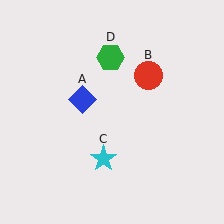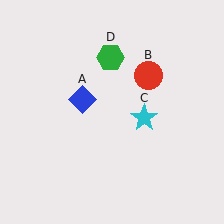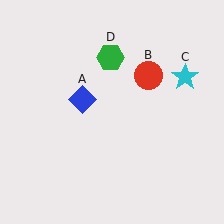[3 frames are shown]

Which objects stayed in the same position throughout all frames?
Blue diamond (object A) and red circle (object B) and green hexagon (object D) remained stationary.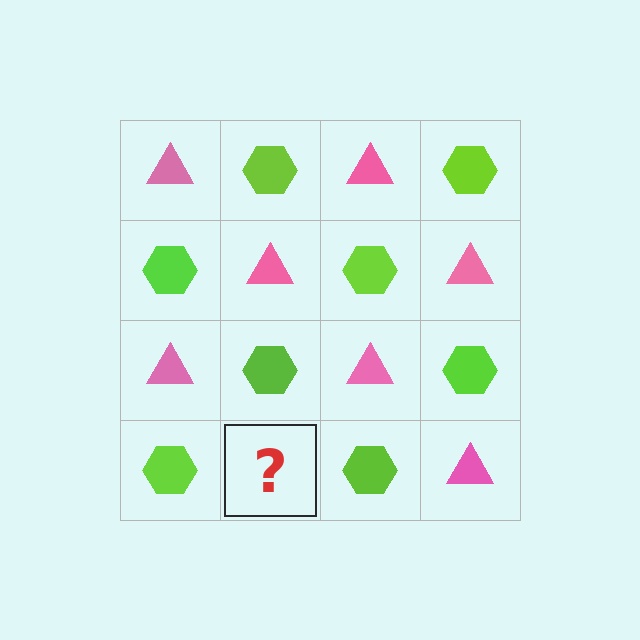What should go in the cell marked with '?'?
The missing cell should contain a pink triangle.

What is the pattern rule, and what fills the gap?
The rule is that it alternates pink triangle and lime hexagon in a checkerboard pattern. The gap should be filled with a pink triangle.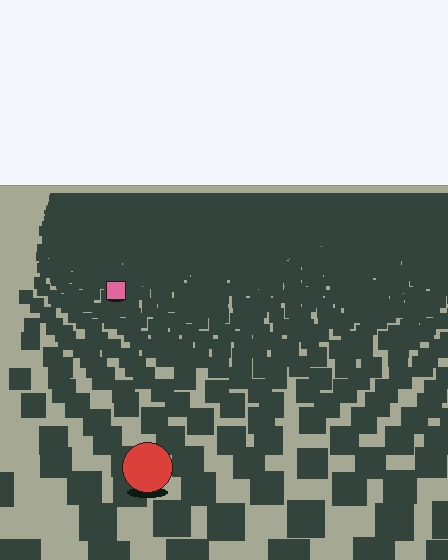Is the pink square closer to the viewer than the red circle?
No. The red circle is closer — you can tell from the texture gradient: the ground texture is coarser near it.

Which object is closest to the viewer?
The red circle is closest. The texture marks near it are larger and more spread out.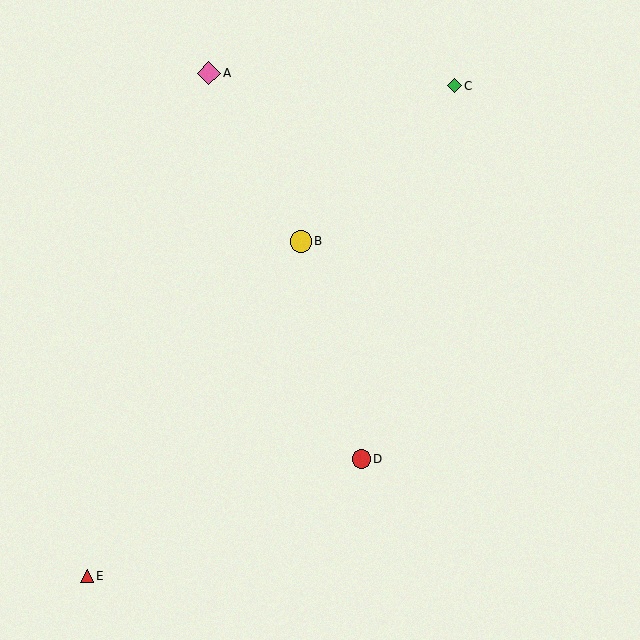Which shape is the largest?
The pink diamond (labeled A) is the largest.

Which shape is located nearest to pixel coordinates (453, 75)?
The green diamond (labeled C) at (454, 86) is nearest to that location.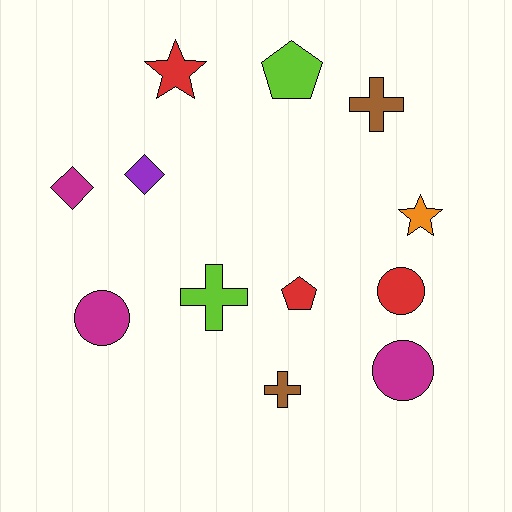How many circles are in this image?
There are 3 circles.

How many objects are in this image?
There are 12 objects.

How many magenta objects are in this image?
There are 3 magenta objects.